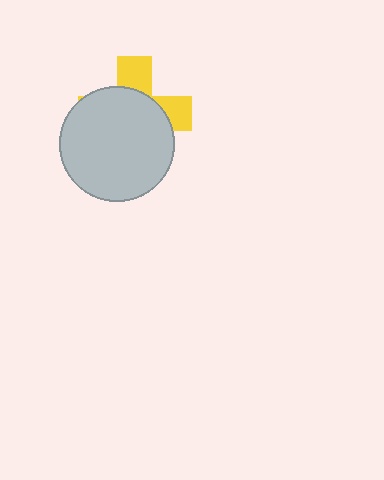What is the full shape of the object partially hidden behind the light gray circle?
The partially hidden object is a yellow cross.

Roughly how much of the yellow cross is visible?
A small part of it is visible (roughly 31%).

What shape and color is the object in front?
The object in front is a light gray circle.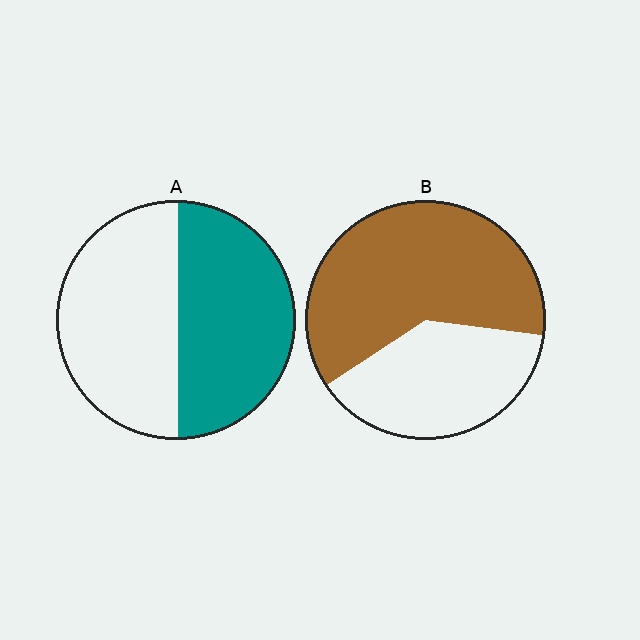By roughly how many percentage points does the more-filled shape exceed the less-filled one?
By roughly 10 percentage points (B over A).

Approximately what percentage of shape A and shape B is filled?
A is approximately 50% and B is approximately 60%.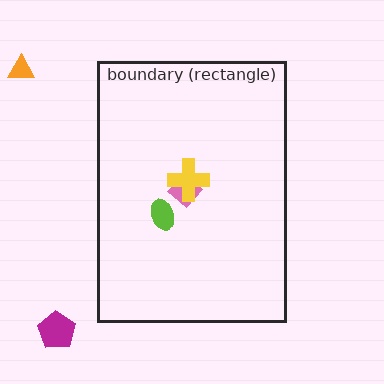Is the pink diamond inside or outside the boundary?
Inside.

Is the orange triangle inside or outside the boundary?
Outside.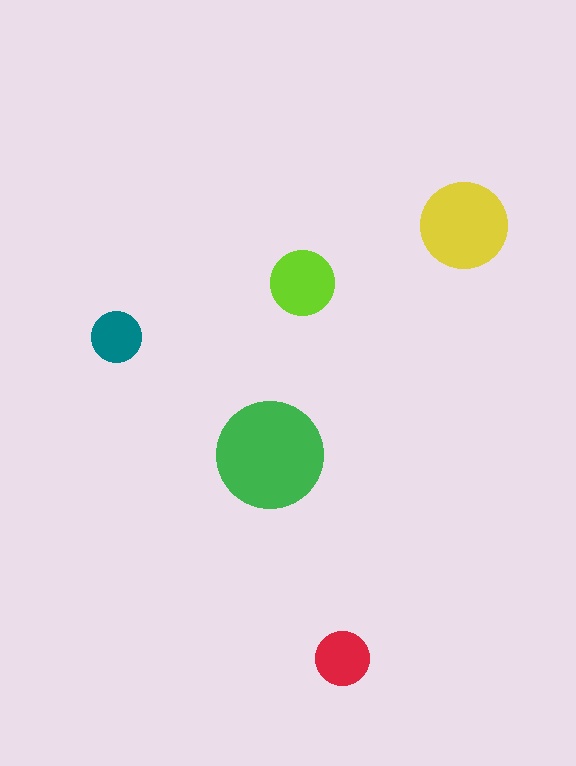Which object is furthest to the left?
The teal circle is leftmost.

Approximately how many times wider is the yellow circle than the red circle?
About 1.5 times wider.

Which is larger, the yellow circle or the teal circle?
The yellow one.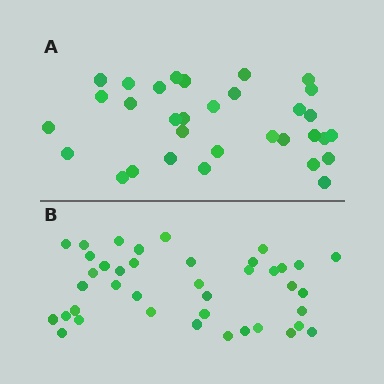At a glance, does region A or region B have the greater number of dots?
Region B (the bottom region) has more dots.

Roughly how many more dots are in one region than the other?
Region B has roughly 8 or so more dots than region A.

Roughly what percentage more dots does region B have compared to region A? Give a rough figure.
About 25% more.